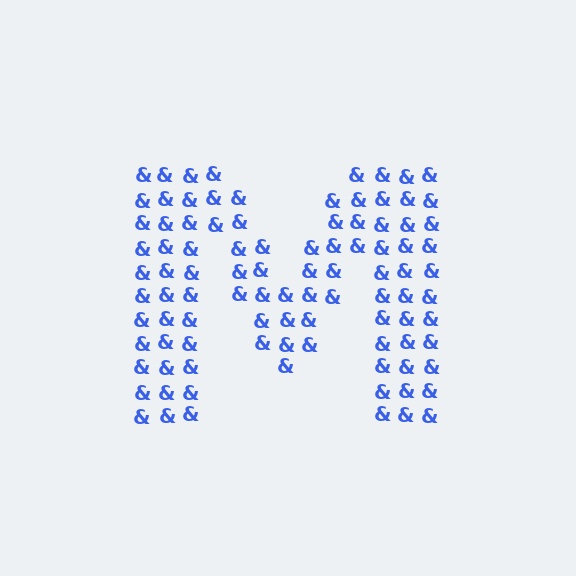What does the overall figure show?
The overall figure shows the letter M.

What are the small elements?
The small elements are ampersands.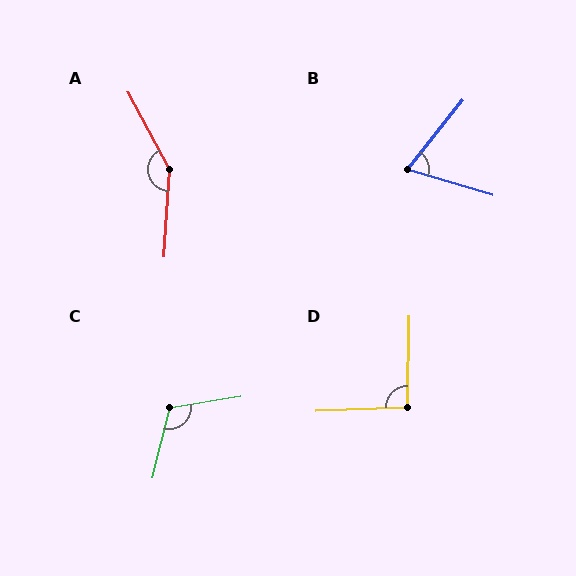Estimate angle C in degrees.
Approximately 113 degrees.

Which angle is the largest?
A, at approximately 148 degrees.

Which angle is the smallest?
B, at approximately 68 degrees.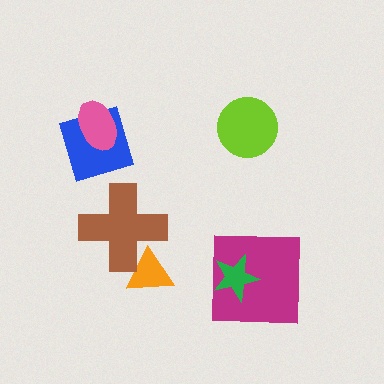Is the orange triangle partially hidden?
Yes, it is partially covered by another shape.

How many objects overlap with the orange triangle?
1 object overlaps with the orange triangle.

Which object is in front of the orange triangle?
The brown cross is in front of the orange triangle.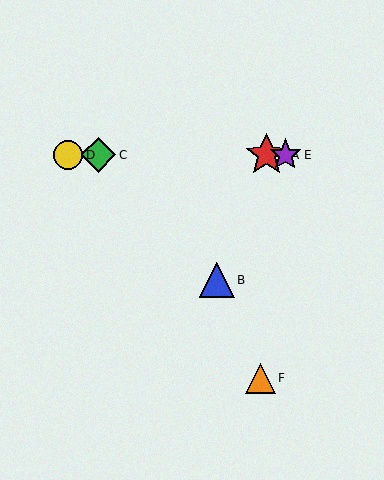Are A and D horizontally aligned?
Yes, both are at y≈155.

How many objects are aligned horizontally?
4 objects (A, C, D, E) are aligned horizontally.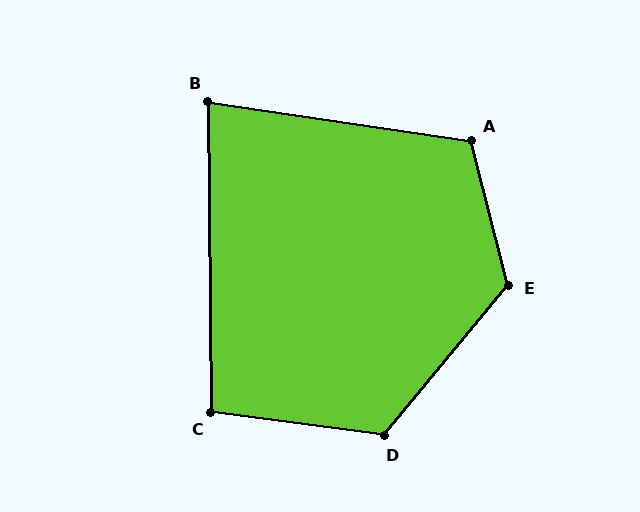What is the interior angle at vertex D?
Approximately 122 degrees (obtuse).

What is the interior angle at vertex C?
Approximately 98 degrees (obtuse).